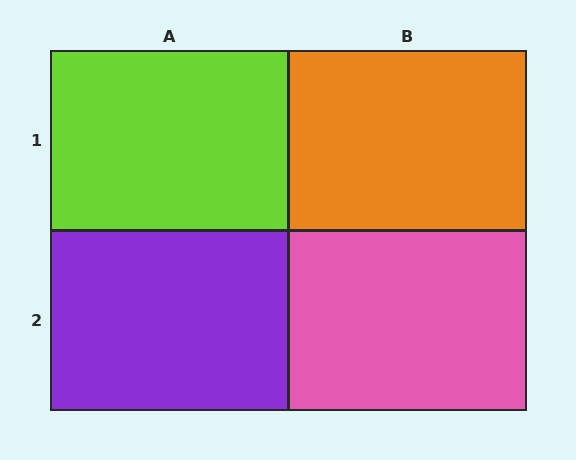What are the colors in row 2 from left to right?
Purple, pink.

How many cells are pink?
1 cell is pink.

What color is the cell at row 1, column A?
Lime.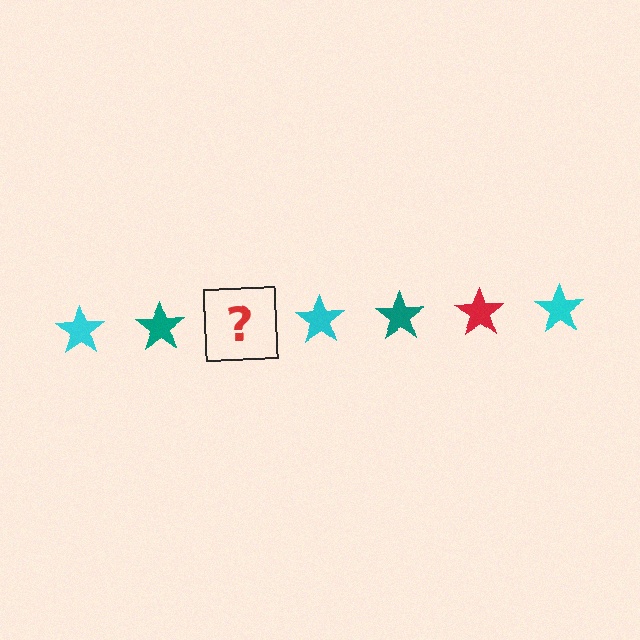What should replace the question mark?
The question mark should be replaced with a red star.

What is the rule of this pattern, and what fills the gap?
The rule is that the pattern cycles through cyan, teal, red stars. The gap should be filled with a red star.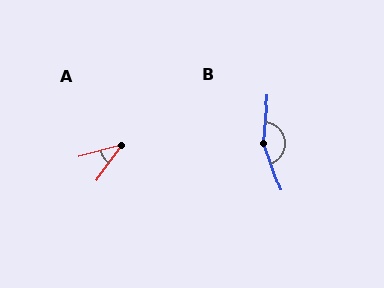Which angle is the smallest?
A, at approximately 39 degrees.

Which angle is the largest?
B, at approximately 155 degrees.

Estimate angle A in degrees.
Approximately 39 degrees.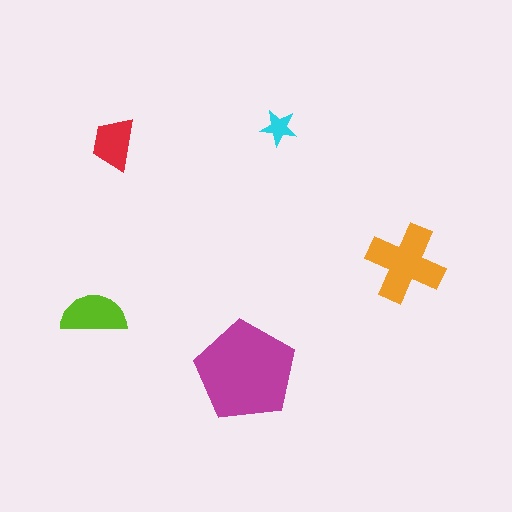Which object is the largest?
The magenta pentagon.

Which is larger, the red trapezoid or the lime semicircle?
The lime semicircle.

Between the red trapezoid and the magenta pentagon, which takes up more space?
The magenta pentagon.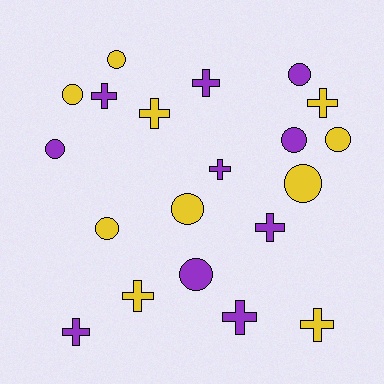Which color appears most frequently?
Yellow, with 10 objects.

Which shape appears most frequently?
Cross, with 10 objects.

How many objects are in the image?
There are 20 objects.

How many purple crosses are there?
There are 6 purple crosses.